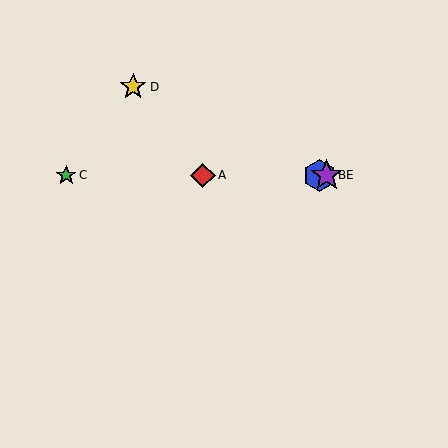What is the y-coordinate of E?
Object E is at y≈175.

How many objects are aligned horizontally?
4 objects (A, B, C, E) are aligned horizontally.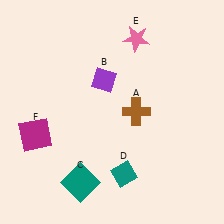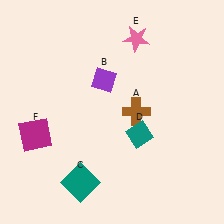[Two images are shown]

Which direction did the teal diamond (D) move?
The teal diamond (D) moved up.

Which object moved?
The teal diamond (D) moved up.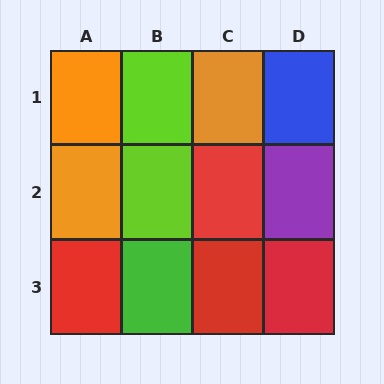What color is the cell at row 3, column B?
Green.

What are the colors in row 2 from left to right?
Orange, lime, red, purple.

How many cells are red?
4 cells are red.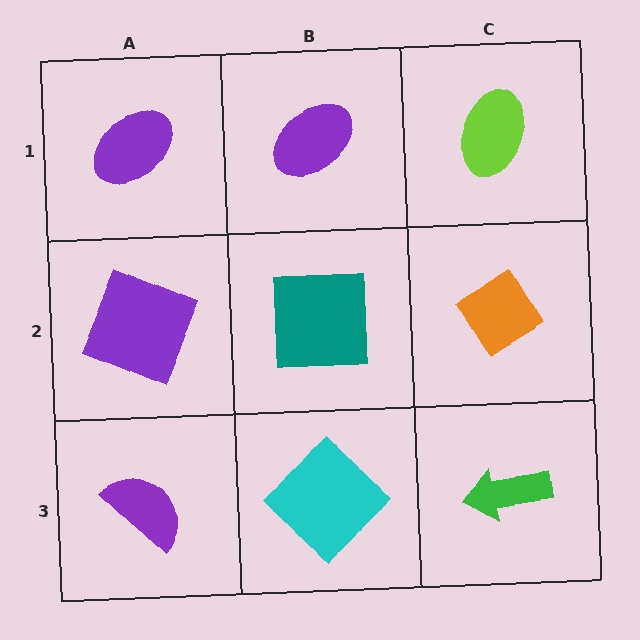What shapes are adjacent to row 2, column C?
A lime ellipse (row 1, column C), a green arrow (row 3, column C), a teal square (row 2, column B).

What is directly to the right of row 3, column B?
A green arrow.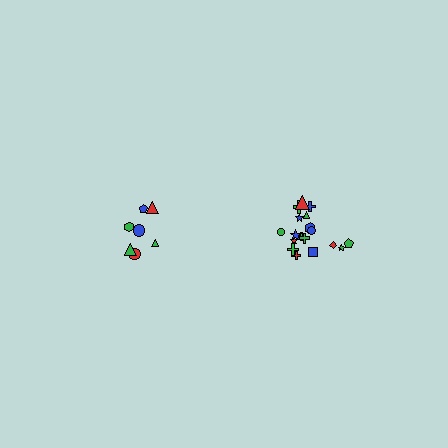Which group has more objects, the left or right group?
The right group.